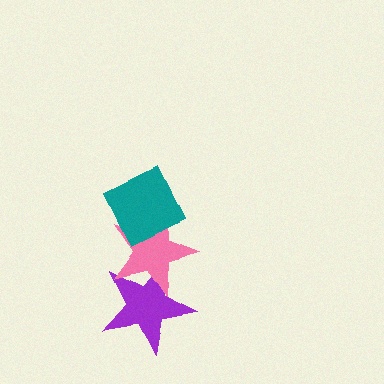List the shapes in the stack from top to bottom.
From top to bottom: the teal diamond, the pink star, the purple star.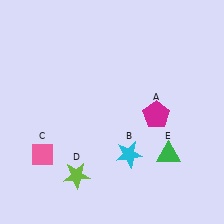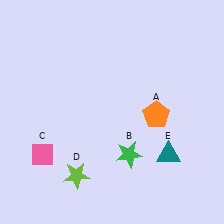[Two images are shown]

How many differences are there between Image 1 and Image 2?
There are 3 differences between the two images.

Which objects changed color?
A changed from magenta to orange. B changed from cyan to green. E changed from green to teal.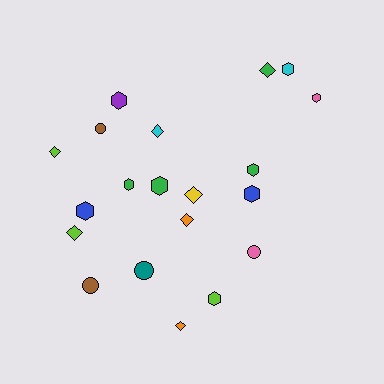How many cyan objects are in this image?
There are 2 cyan objects.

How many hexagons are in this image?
There are 9 hexagons.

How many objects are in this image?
There are 20 objects.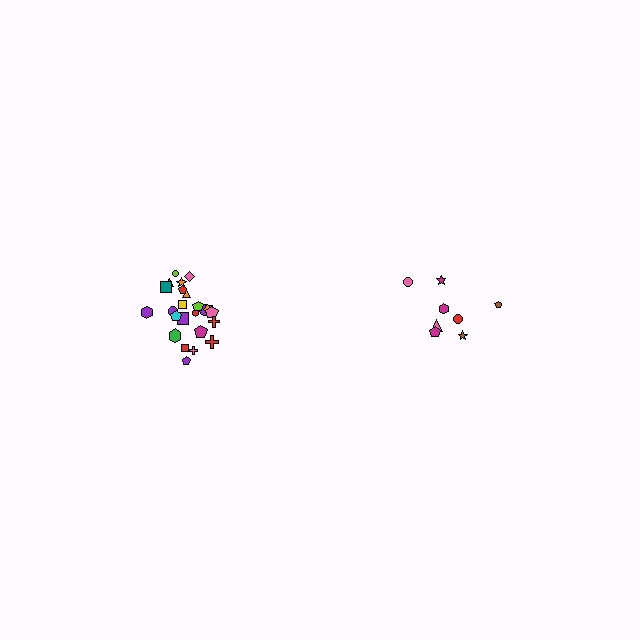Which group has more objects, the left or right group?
The left group.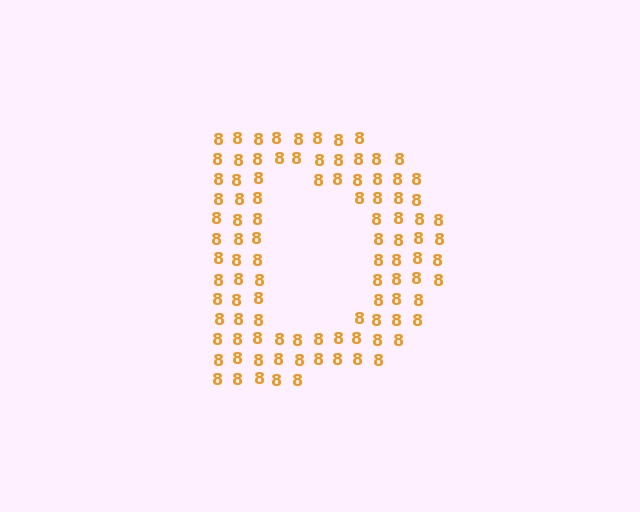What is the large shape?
The large shape is the letter D.